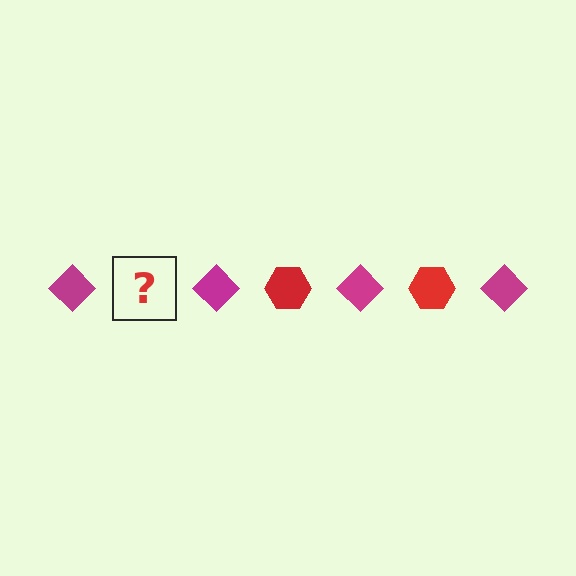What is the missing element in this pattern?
The missing element is a red hexagon.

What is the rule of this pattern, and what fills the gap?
The rule is that the pattern alternates between magenta diamond and red hexagon. The gap should be filled with a red hexagon.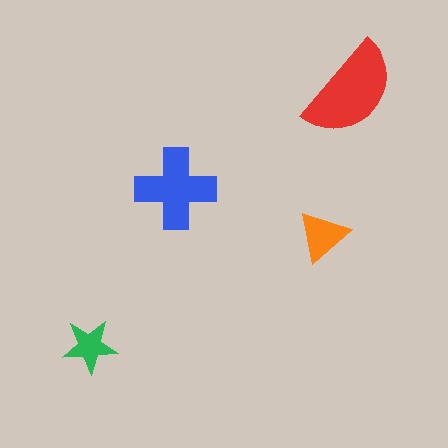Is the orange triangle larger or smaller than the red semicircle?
Smaller.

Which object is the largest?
The red semicircle.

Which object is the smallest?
The green star.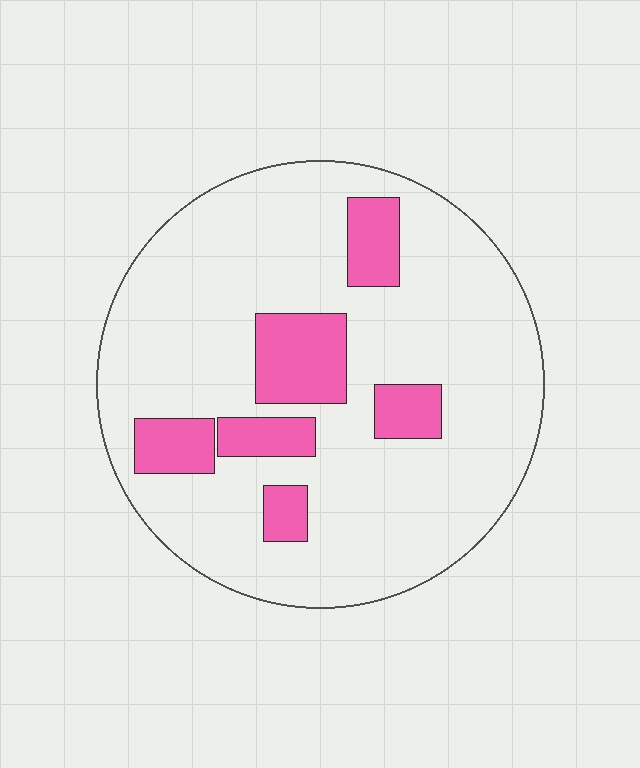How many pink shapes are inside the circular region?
6.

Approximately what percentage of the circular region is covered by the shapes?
Approximately 20%.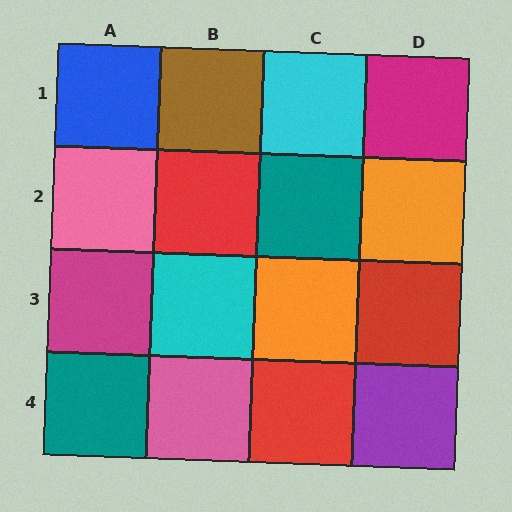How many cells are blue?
1 cell is blue.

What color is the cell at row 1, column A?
Blue.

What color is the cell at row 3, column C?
Orange.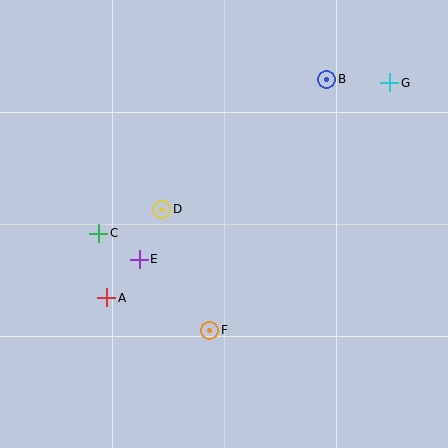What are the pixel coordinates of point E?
Point E is at (139, 259).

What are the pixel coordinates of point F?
Point F is at (210, 330).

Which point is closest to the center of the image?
Point D at (162, 209) is closest to the center.